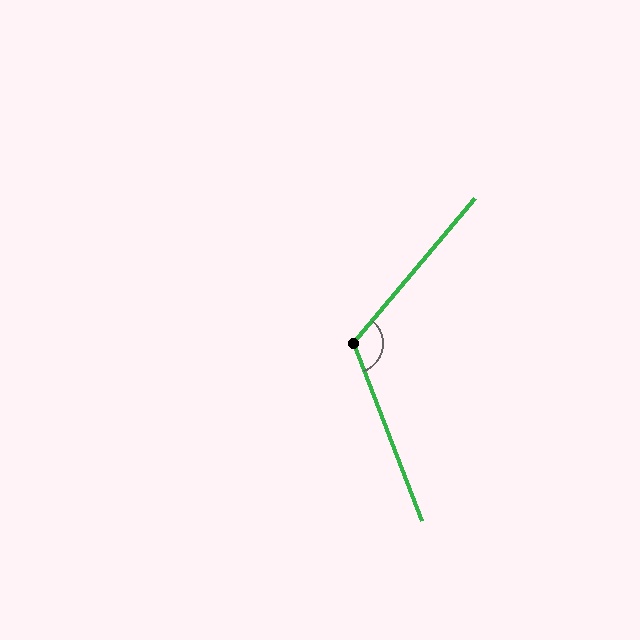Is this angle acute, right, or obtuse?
It is obtuse.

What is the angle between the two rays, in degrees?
Approximately 119 degrees.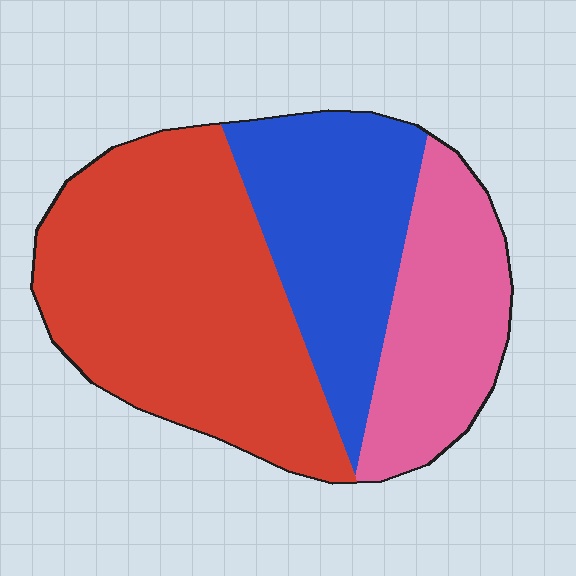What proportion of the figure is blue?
Blue covers 28% of the figure.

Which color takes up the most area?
Red, at roughly 50%.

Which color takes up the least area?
Pink, at roughly 25%.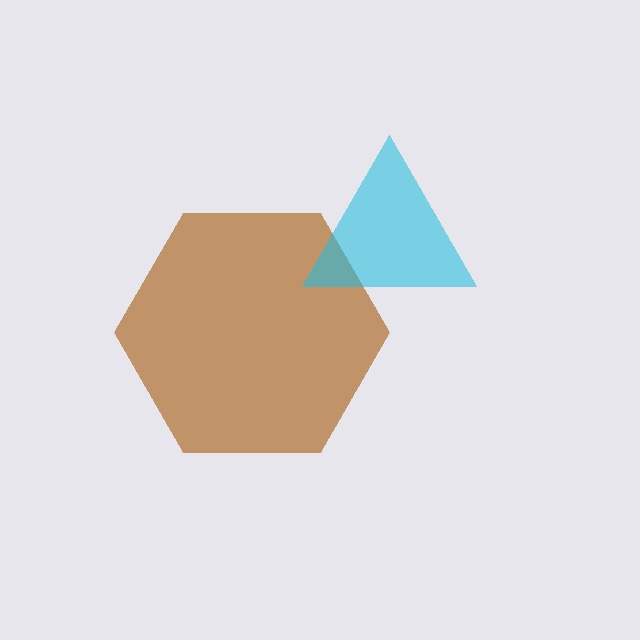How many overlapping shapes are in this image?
There are 2 overlapping shapes in the image.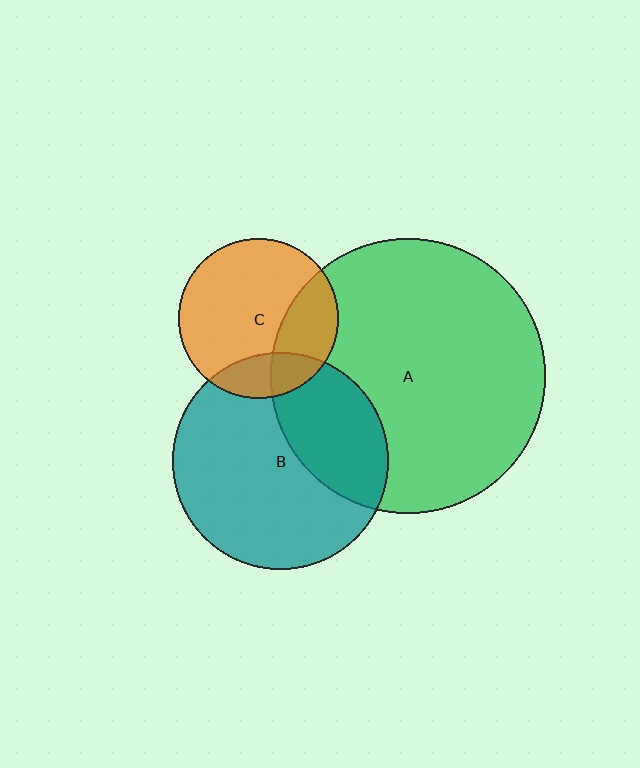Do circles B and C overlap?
Yes.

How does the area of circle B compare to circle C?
Approximately 1.8 times.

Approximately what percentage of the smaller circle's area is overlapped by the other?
Approximately 20%.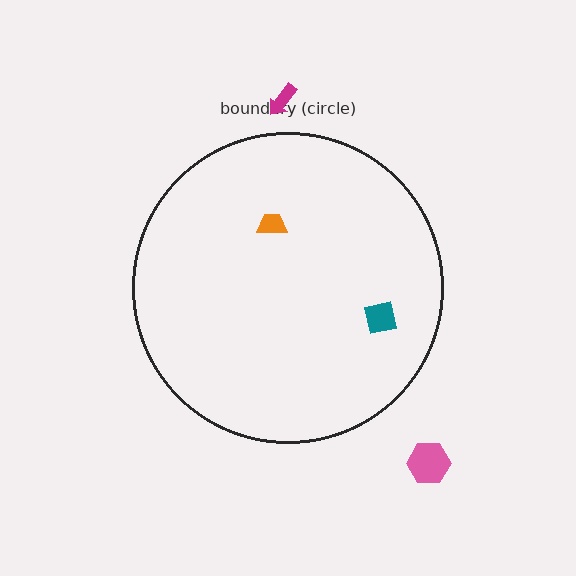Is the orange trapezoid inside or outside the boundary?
Inside.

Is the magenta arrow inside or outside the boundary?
Outside.